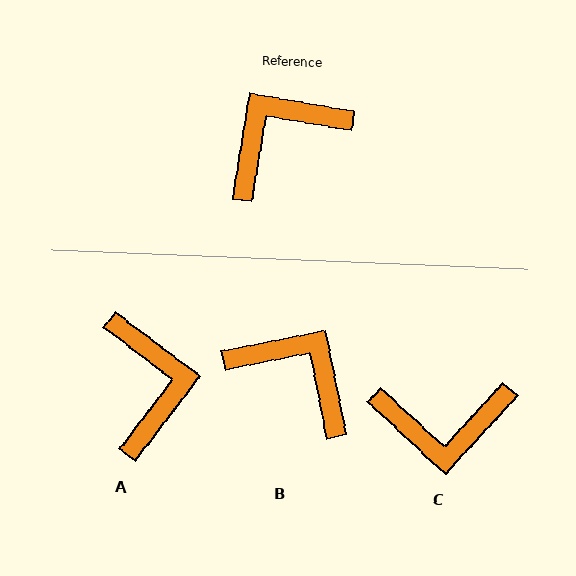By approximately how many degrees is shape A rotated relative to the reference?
Approximately 118 degrees clockwise.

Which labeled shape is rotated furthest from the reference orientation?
C, about 146 degrees away.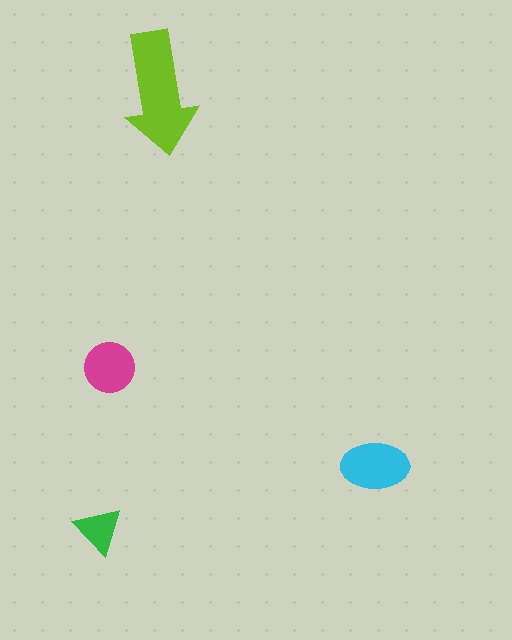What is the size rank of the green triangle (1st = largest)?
4th.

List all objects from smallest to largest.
The green triangle, the magenta circle, the cyan ellipse, the lime arrow.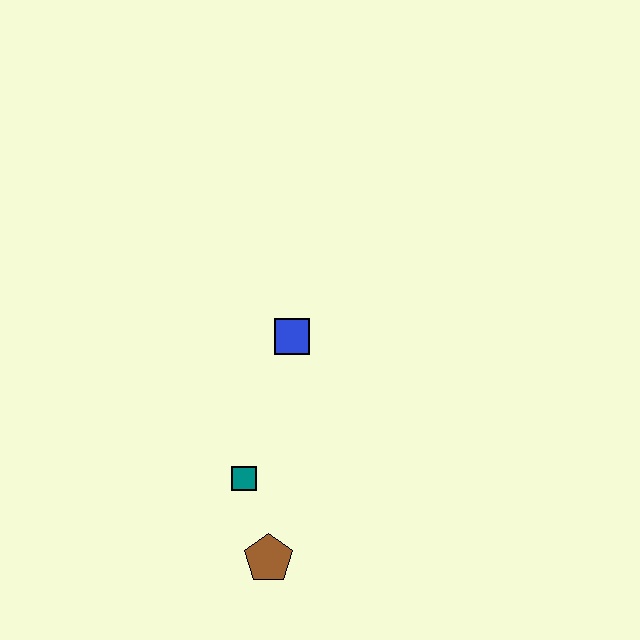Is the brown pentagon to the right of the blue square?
No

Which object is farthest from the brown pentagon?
The blue square is farthest from the brown pentagon.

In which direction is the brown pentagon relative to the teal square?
The brown pentagon is below the teal square.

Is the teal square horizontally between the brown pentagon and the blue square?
No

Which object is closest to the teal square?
The brown pentagon is closest to the teal square.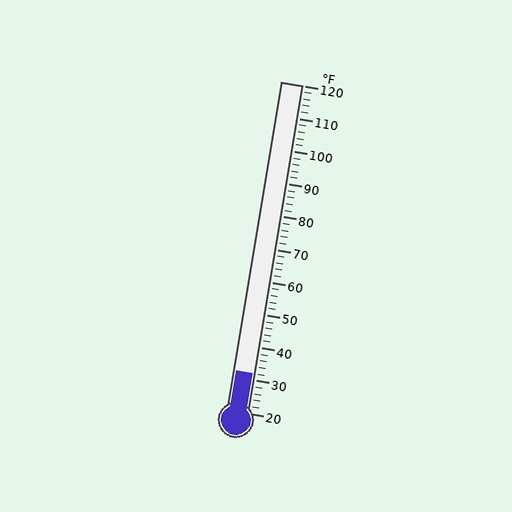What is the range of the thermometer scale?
The thermometer scale ranges from 20°F to 120°F.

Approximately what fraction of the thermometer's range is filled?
The thermometer is filled to approximately 10% of its range.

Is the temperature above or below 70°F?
The temperature is below 70°F.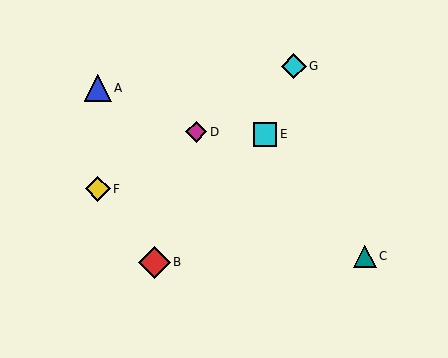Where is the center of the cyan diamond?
The center of the cyan diamond is at (294, 66).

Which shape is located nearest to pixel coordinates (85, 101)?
The blue triangle (labeled A) at (98, 88) is nearest to that location.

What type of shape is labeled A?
Shape A is a blue triangle.